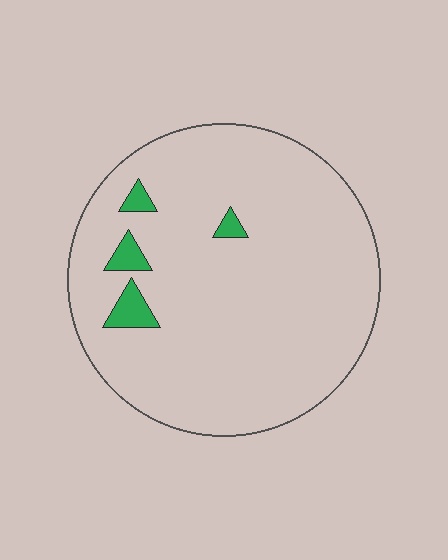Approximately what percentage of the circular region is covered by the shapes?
Approximately 5%.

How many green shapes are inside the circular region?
4.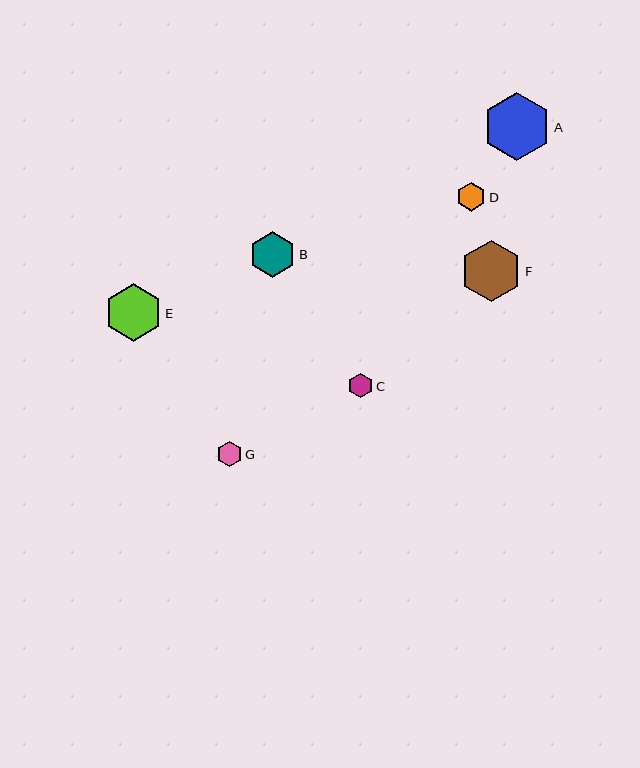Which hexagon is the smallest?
Hexagon C is the smallest with a size of approximately 25 pixels.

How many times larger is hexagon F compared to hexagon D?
Hexagon F is approximately 2.1 times the size of hexagon D.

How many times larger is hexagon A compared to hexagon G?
Hexagon A is approximately 2.7 times the size of hexagon G.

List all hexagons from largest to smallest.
From largest to smallest: A, F, E, B, D, G, C.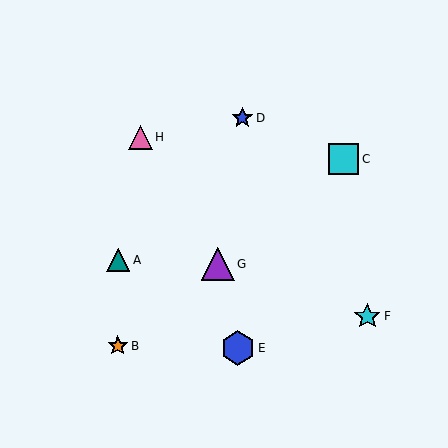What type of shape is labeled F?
Shape F is a cyan star.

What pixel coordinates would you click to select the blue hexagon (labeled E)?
Click at (238, 348) to select the blue hexagon E.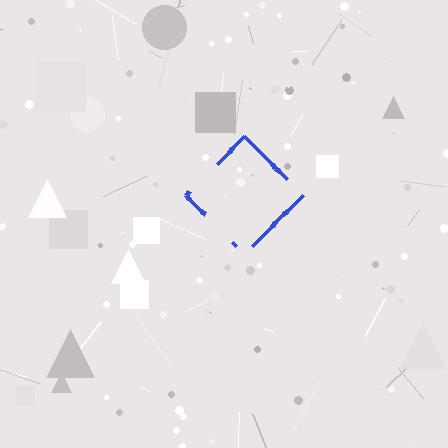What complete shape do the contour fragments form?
The contour fragments form a diamond.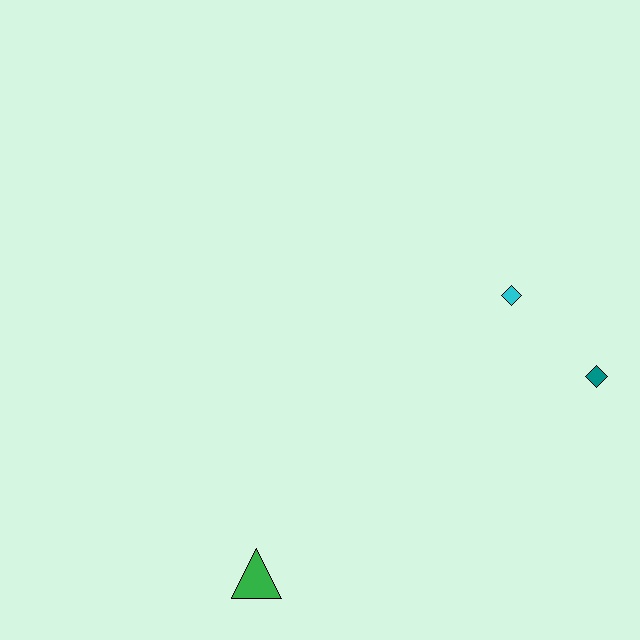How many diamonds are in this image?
There are 2 diamonds.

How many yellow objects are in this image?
There are no yellow objects.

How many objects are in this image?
There are 3 objects.